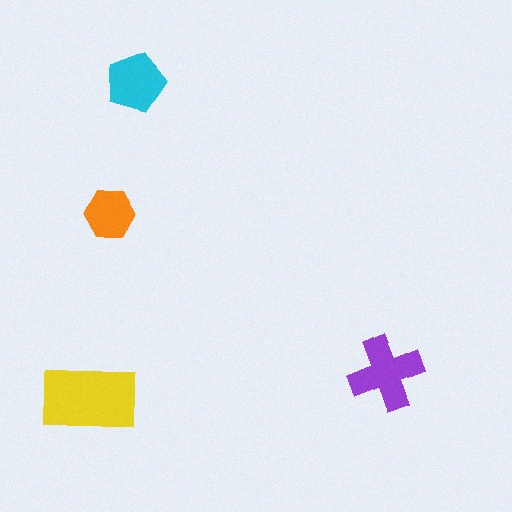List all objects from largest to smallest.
The yellow rectangle, the purple cross, the cyan pentagon, the orange hexagon.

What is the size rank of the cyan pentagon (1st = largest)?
3rd.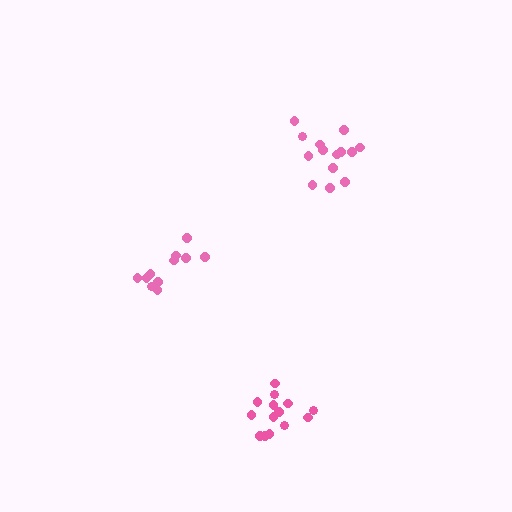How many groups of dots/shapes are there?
There are 3 groups.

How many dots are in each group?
Group 1: 11 dots, Group 2: 14 dots, Group 3: 15 dots (40 total).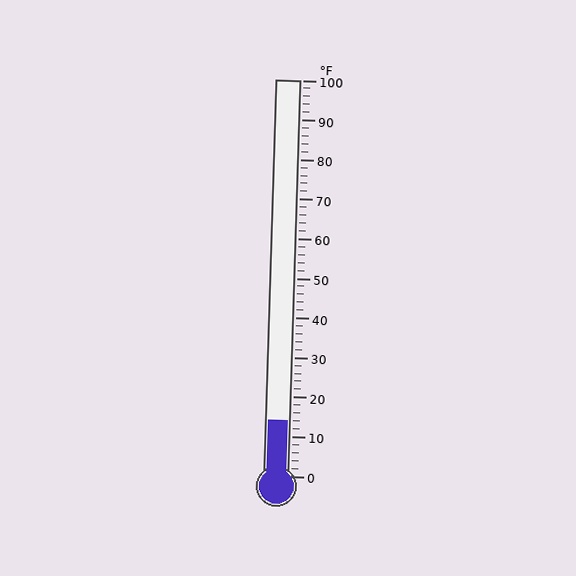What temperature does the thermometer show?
The thermometer shows approximately 14°F.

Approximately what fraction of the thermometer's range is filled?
The thermometer is filled to approximately 15% of its range.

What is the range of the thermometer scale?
The thermometer scale ranges from 0°F to 100°F.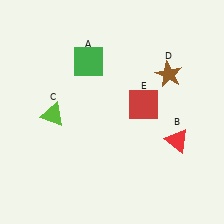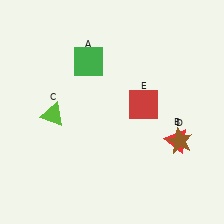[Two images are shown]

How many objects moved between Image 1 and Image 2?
1 object moved between the two images.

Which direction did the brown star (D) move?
The brown star (D) moved down.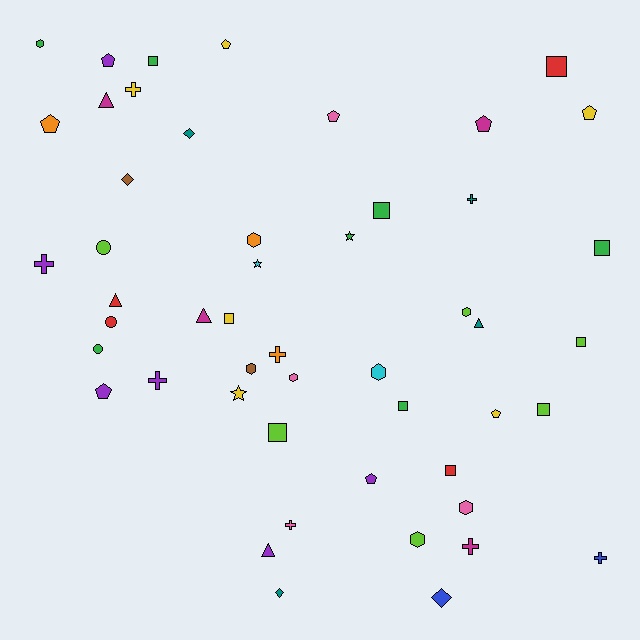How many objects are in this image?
There are 50 objects.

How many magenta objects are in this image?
There are 4 magenta objects.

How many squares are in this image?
There are 10 squares.